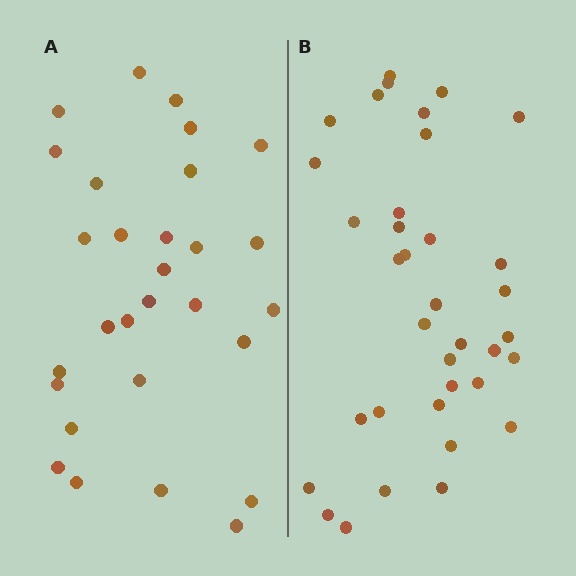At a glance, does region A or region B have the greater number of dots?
Region B (the right region) has more dots.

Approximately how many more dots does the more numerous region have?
Region B has roughly 8 or so more dots than region A.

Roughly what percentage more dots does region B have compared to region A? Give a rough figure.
About 25% more.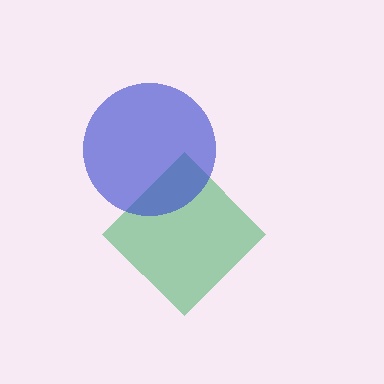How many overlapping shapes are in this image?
There are 2 overlapping shapes in the image.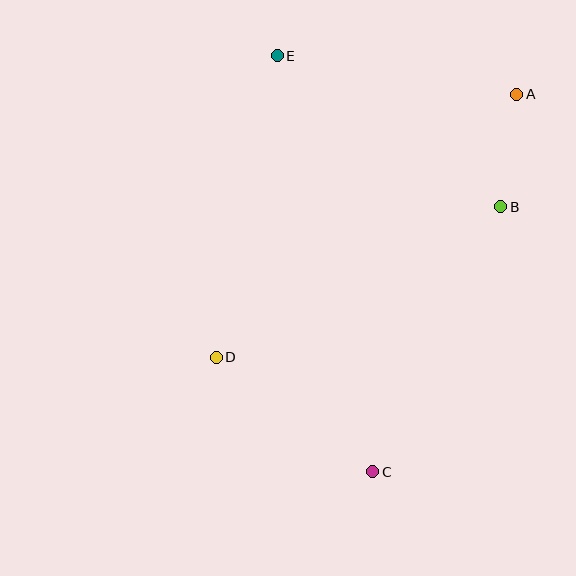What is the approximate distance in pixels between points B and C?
The distance between B and C is approximately 294 pixels.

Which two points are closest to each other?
Points A and B are closest to each other.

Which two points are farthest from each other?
Points C and E are farthest from each other.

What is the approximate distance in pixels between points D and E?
The distance between D and E is approximately 307 pixels.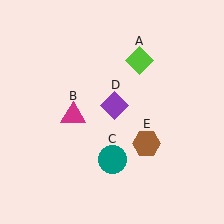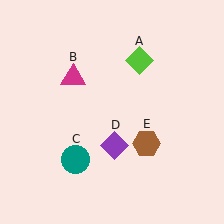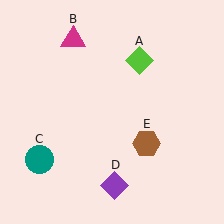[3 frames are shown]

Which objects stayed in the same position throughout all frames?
Lime diamond (object A) and brown hexagon (object E) remained stationary.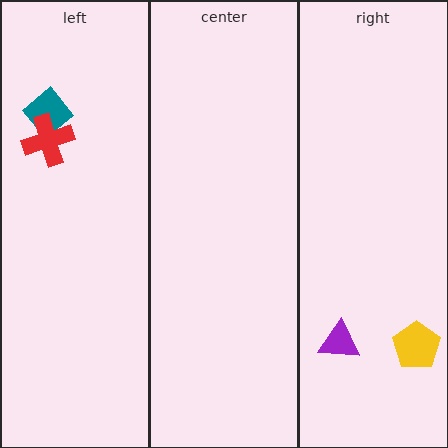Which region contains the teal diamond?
The left region.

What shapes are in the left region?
The teal diamond, the red cross.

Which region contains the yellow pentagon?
The right region.